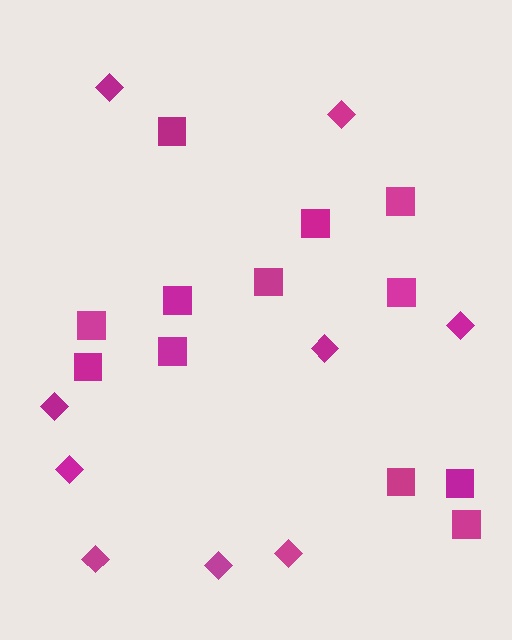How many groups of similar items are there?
There are 2 groups: one group of diamonds (9) and one group of squares (12).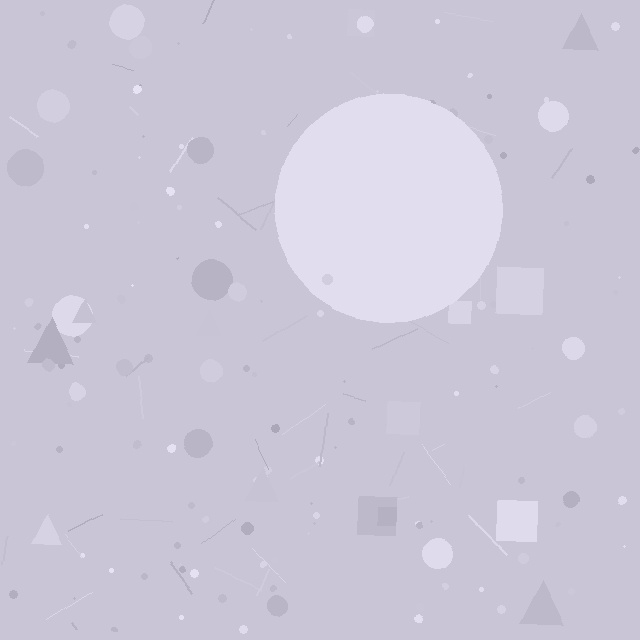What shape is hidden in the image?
A circle is hidden in the image.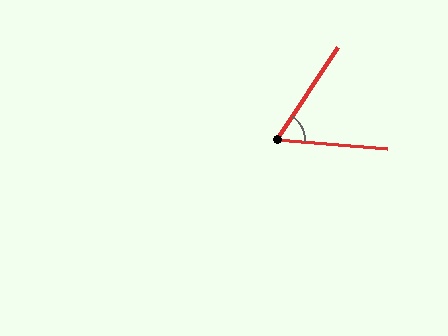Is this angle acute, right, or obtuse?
It is acute.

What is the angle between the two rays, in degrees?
Approximately 61 degrees.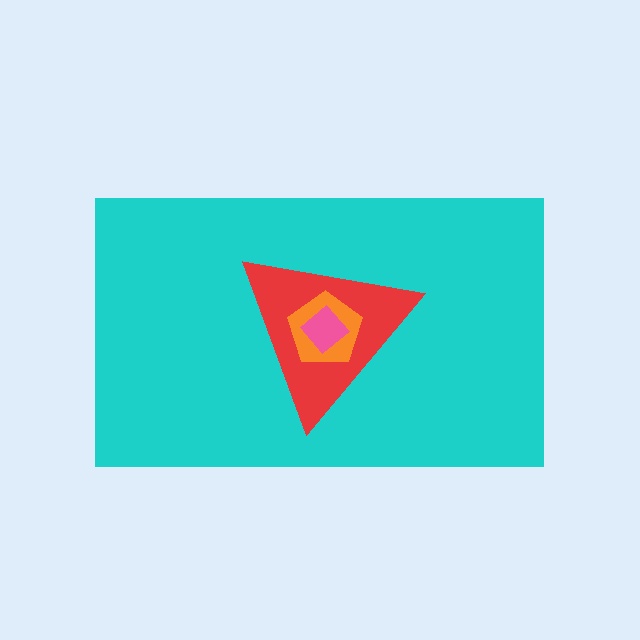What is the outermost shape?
The cyan rectangle.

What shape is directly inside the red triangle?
The orange pentagon.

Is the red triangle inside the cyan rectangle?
Yes.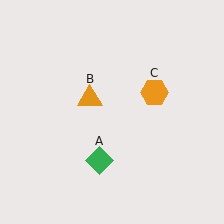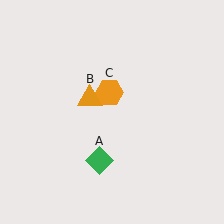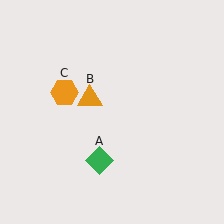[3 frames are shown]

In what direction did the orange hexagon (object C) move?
The orange hexagon (object C) moved left.